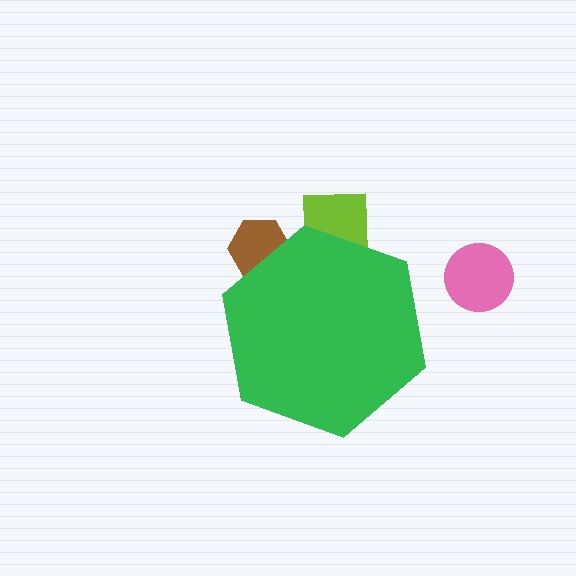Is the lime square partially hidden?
Yes, the lime square is partially hidden behind the green hexagon.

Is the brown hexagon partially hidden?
Yes, the brown hexagon is partially hidden behind the green hexagon.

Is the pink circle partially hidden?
No, the pink circle is fully visible.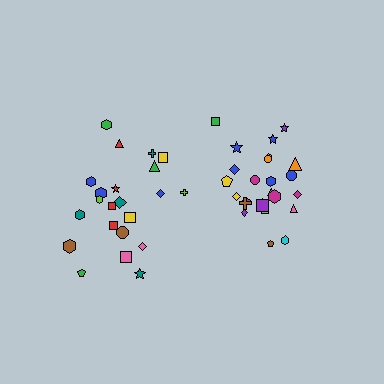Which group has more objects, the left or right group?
The right group.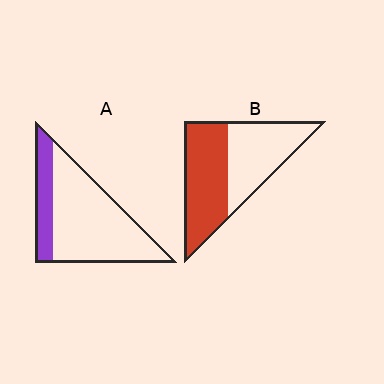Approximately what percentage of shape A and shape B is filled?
A is approximately 25% and B is approximately 50%.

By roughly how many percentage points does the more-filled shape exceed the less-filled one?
By roughly 30 percentage points (B over A).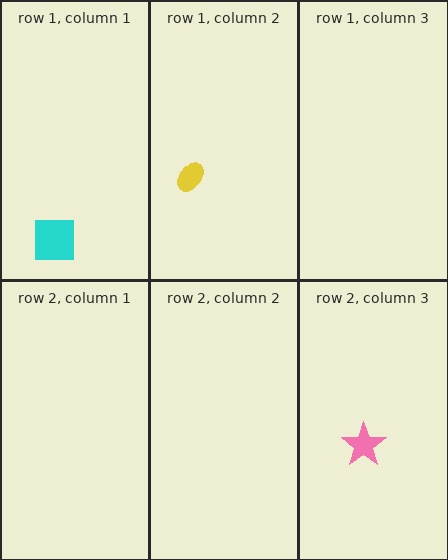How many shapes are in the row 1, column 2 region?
1.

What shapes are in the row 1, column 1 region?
The cyan square.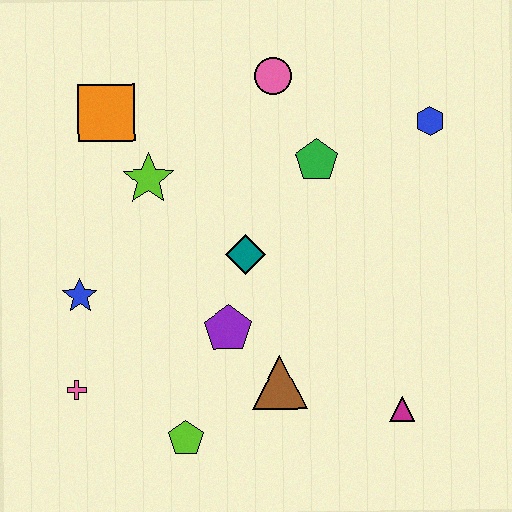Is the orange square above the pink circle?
No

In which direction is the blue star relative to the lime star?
The blue star is below the lime star.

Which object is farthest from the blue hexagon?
The pink cross is farthest from the blue hexagon.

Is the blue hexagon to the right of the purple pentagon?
Yes